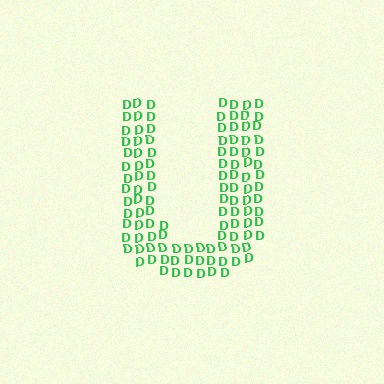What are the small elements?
The small elements are letter D's.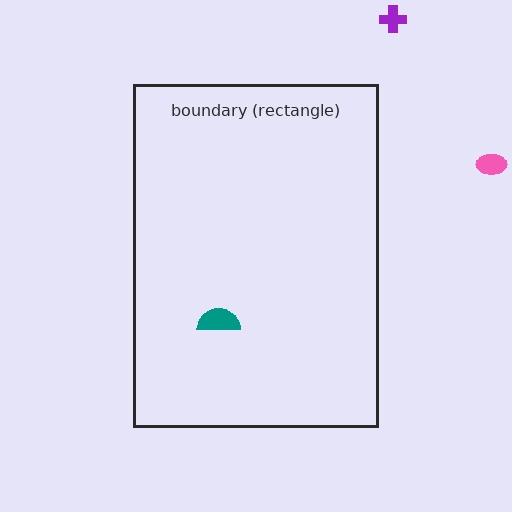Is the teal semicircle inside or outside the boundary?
Inside.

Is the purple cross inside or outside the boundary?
Outside.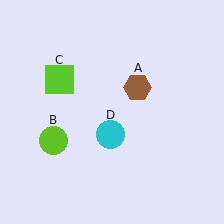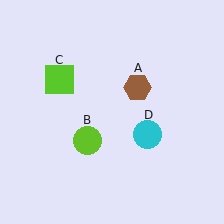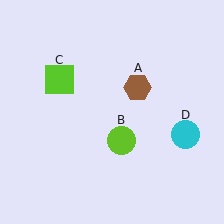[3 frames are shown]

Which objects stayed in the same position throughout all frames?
Brown hexagon (object A) and lime square (object C) remained stationary.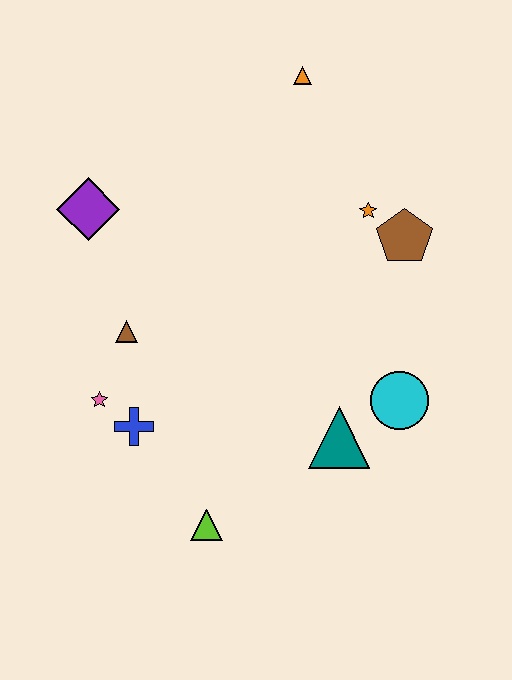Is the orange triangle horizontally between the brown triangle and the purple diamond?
No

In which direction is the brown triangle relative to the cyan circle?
The brown triangle is to the left of the cyan circle.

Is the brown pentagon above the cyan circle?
Yes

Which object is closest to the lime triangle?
The blue cross is closest to the lime triangle.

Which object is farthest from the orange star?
The lime triangle is farthest from the orange star.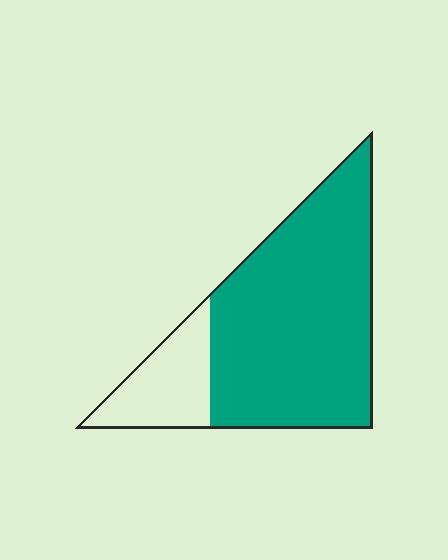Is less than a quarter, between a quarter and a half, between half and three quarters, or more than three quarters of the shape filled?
More than three quarters.